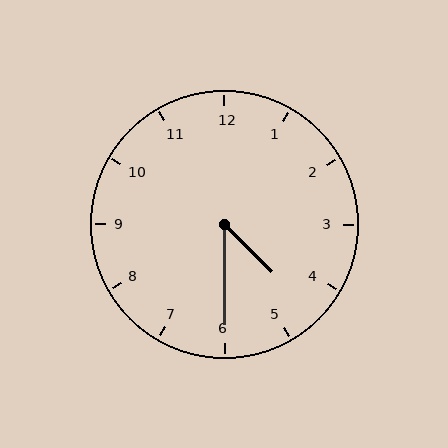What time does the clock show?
4:30.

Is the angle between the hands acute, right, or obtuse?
It is acute.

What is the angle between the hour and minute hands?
Approximately 45 degrees.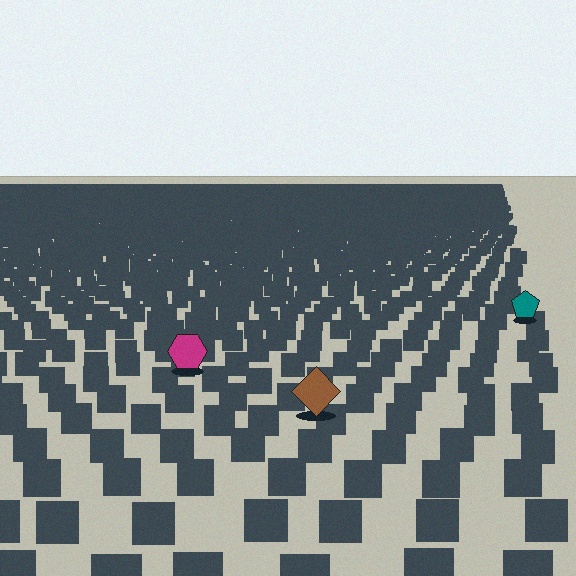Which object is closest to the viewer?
The brown diamond is closest. The texture marks near it are larger and more spread out.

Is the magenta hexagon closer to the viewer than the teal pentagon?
Yes. The magenta hexagon is closer — you can tell from the texture gradient: the ground texture is coarser near it.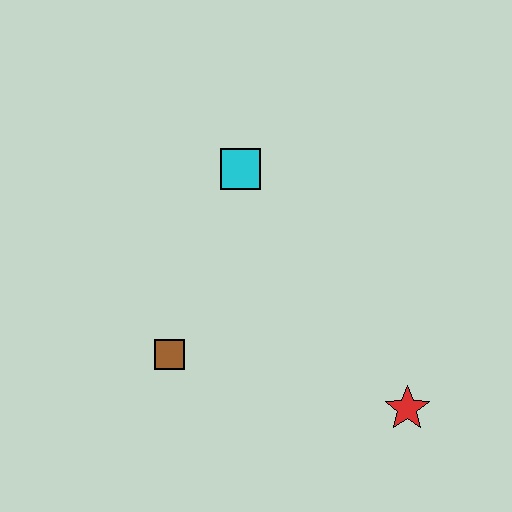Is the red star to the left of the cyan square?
No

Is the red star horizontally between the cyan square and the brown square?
No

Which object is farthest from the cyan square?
The red star is farthest from the cyan square.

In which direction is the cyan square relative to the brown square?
The cyan square is above the brown square.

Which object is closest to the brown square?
The cyan square is closest to the brown square.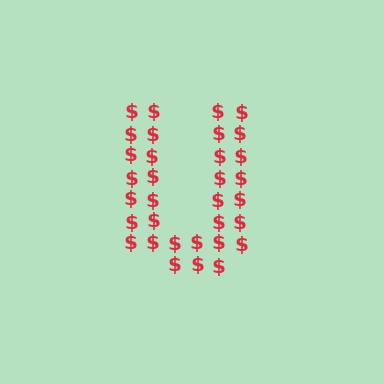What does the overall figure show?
The overall figure shows the letter U.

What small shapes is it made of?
It is made of small dollar signs.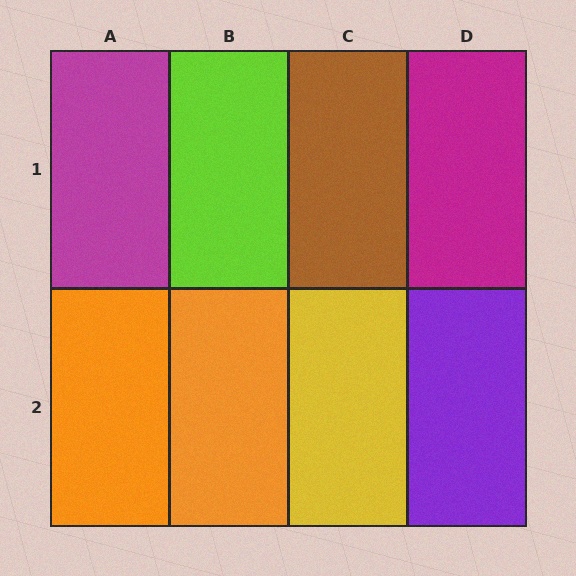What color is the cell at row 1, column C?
Brown.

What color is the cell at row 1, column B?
Lime.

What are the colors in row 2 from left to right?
Orange, orange, yellow, purple.